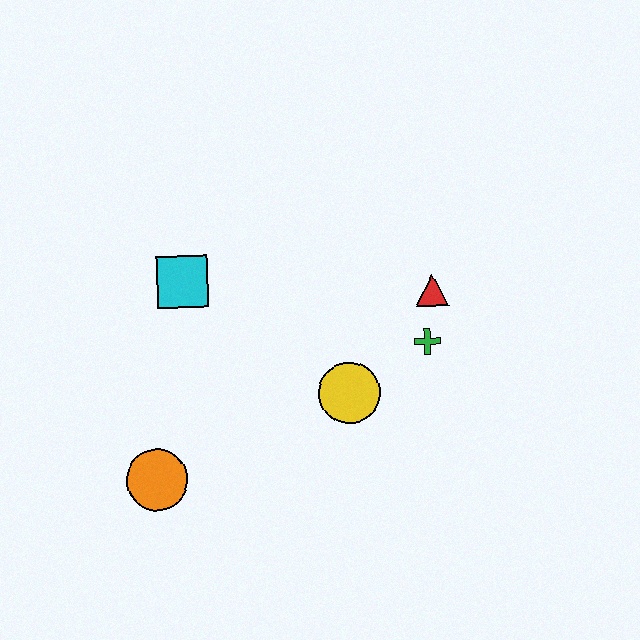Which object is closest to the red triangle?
The green cross is closest to the red triangle.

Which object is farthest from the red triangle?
The orange circle is farthest from the red triangle.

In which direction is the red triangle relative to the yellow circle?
The red triangle is above the yellow circle.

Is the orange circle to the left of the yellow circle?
Yes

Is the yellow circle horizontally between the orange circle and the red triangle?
Yes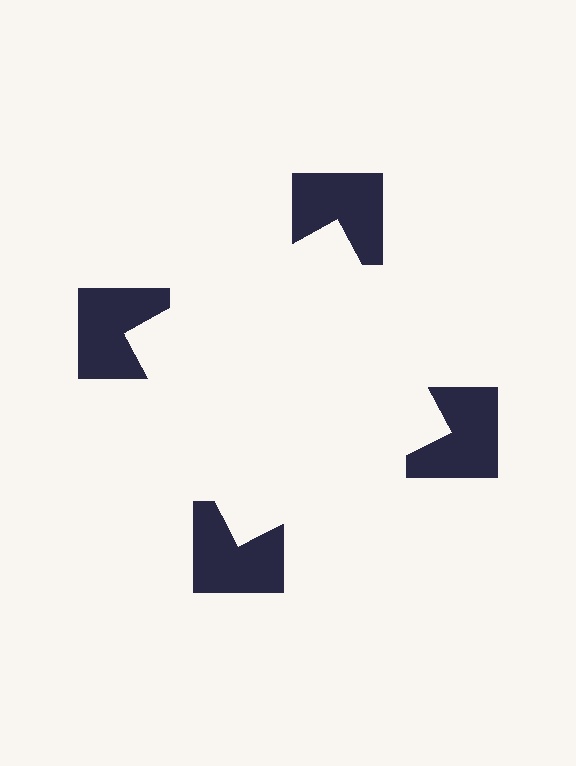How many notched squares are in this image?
There are 4 — one at each vertex of the illusory square.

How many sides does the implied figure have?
4 sides.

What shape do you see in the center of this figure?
An illusory square — its edges are inferred from the aligned wedge cuts in the notched squares, not physically drawn.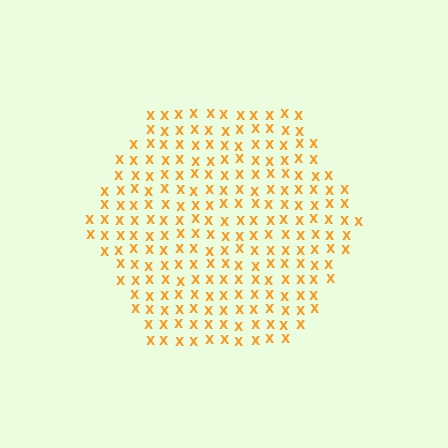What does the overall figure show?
The overall figure shows a hexagon.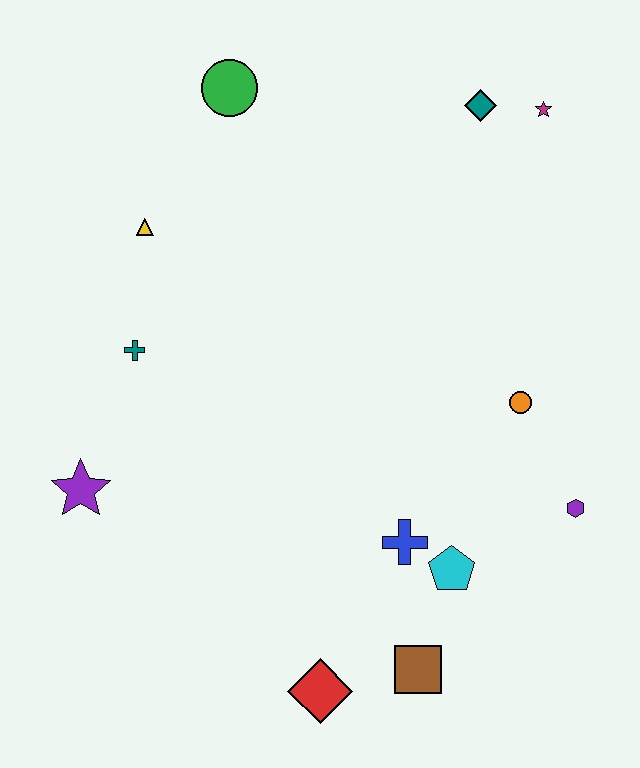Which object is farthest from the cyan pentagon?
The green circle is farthest from the cyan pentagon.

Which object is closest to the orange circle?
The purple hexagon is closest to the orange circle.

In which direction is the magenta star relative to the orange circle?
The magenta star is above the orange circle.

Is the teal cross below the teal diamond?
Yes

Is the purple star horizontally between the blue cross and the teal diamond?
No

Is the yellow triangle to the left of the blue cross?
Yes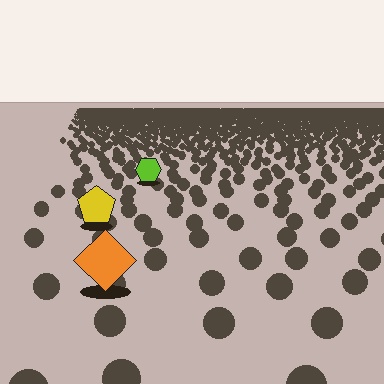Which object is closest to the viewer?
The orange diamond is closest. The texture marks near it are larger and more spread out.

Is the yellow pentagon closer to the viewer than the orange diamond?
No. The orange diamond is closer — you can tell from the texture gradient: the ground texture is coarser near it.